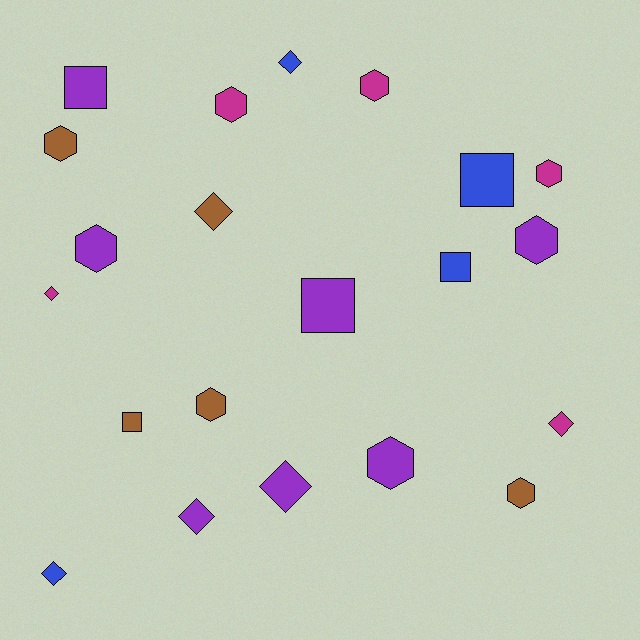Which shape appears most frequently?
Hexagon, with 9 objects.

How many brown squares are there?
There is 1 brown square.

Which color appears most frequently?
Purple, with 7 objects.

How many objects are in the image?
There are 21 objects.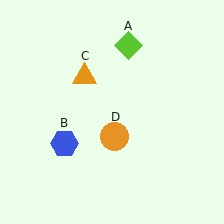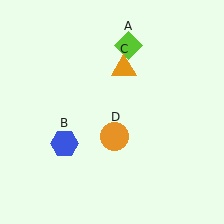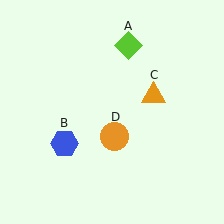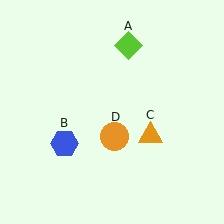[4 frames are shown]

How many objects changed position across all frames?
1 object changed position: orange triangle (object C).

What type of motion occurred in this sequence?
The orange triangle (object C) rotated clockwise around the center of the scene.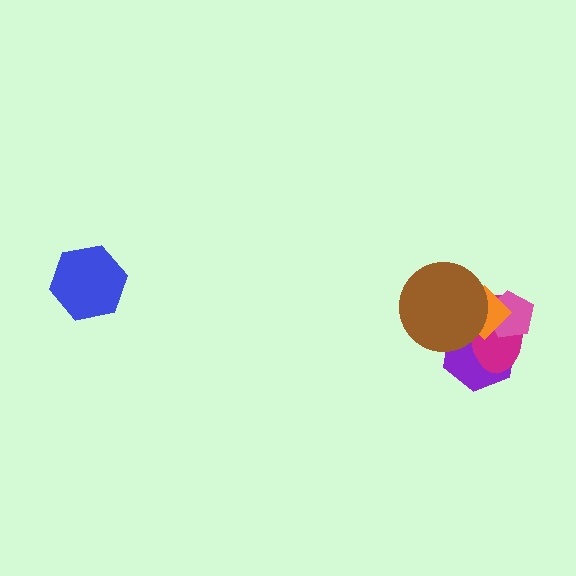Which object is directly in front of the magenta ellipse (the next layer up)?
The pink pentagon is directly in front of the magenta ellipse.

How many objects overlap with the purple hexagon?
4 objects overlap with the purple hexagon.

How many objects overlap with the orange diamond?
4 objects overlap with the orange diamond.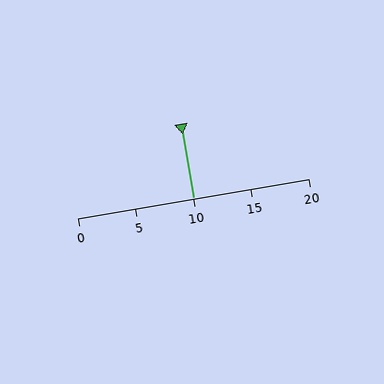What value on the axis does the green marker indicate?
The marker indicates approximately 10.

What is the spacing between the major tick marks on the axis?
The major ticks are spaced 5 apart.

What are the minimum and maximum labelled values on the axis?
The axis runs from 0 to 20.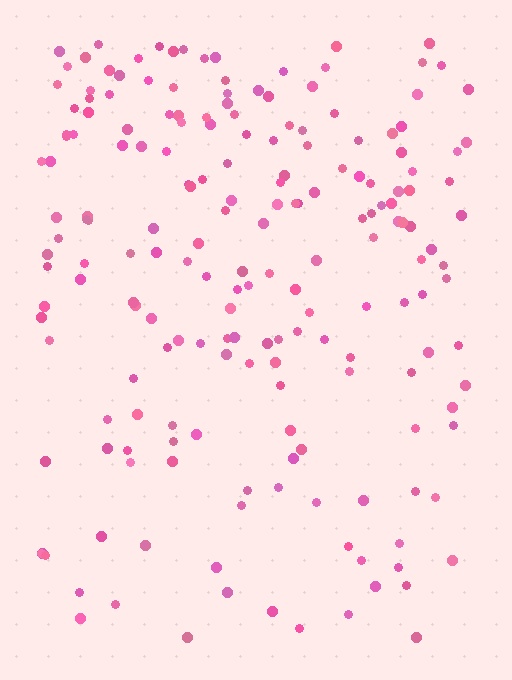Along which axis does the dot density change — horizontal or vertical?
Vertical.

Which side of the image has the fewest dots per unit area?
The bottom.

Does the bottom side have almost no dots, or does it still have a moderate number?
Still a moderate number, just noticeably fewer than the top.